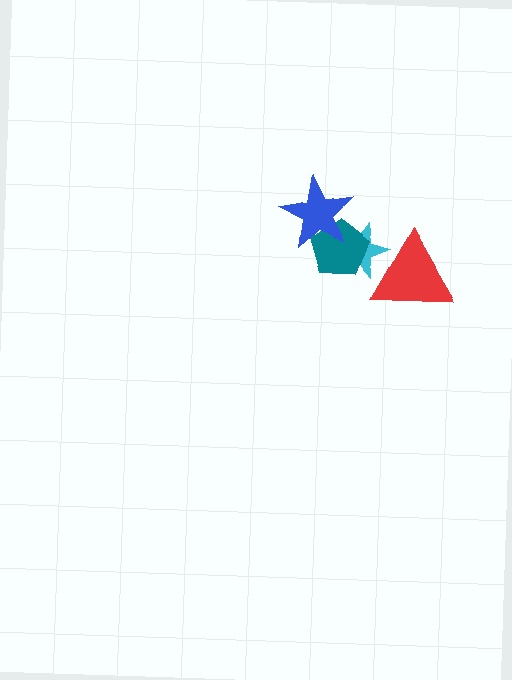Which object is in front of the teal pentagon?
The blue star is in front of the teal pentagon.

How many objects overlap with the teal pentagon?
2 objects overlap with the teal pentagon.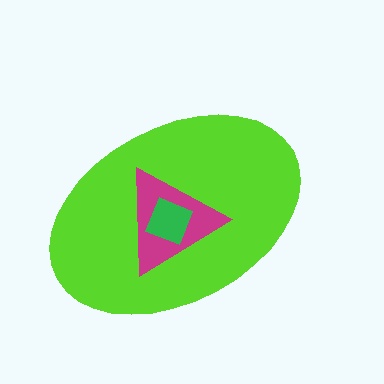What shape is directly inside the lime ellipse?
The magenta triangle.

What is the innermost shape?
The green square.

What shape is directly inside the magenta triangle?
The green square.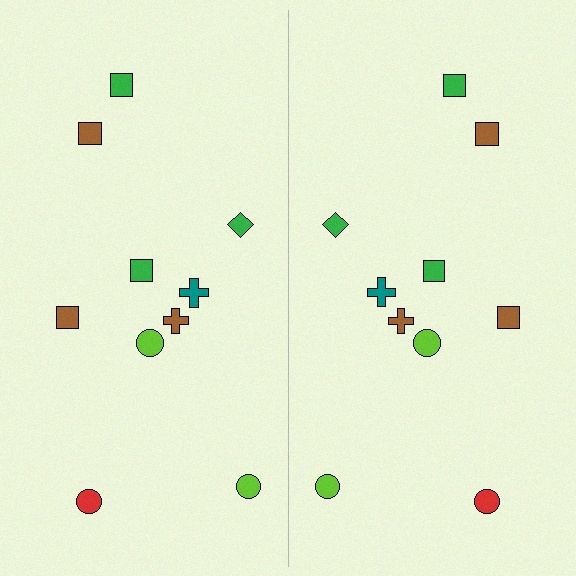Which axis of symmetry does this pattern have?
The pattern has a vertical axis of symmetry running through the center of the image.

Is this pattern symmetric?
Yes, this pattern has bilateral (reflection) symmetry.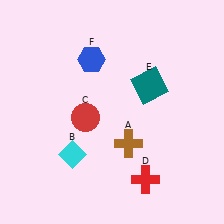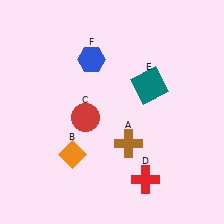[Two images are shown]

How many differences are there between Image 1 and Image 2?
There is 1 difference between the two images.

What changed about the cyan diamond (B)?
In Image 1, B is cyan. In Image 2, it changed to orange.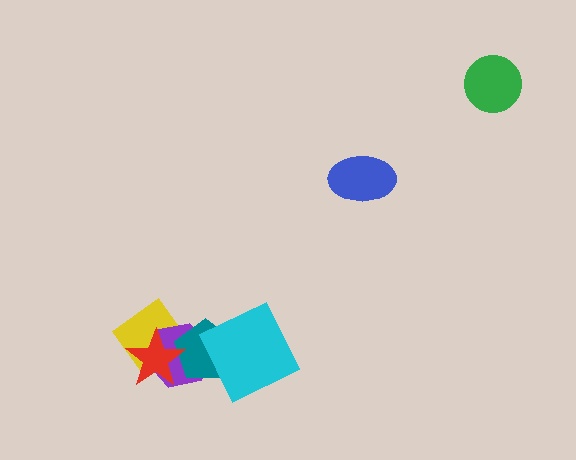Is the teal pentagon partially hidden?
Yes, it is partially covered by another shape.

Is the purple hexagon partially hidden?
Yes, it is partially covered by another shape.